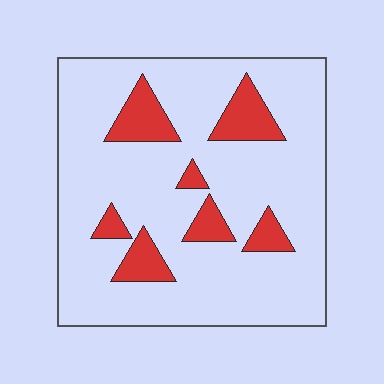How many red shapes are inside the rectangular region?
7.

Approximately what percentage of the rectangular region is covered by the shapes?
Approximately 15%.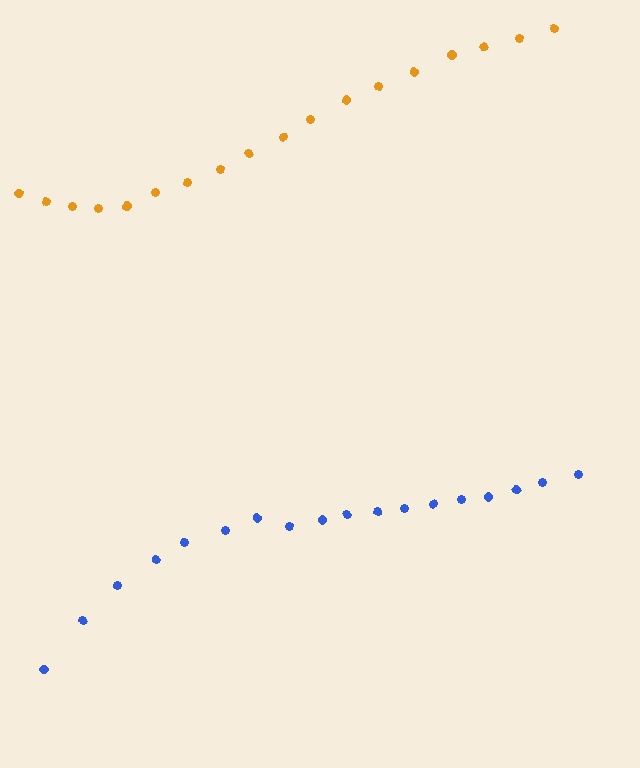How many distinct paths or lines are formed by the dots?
There are 2 distinct paths.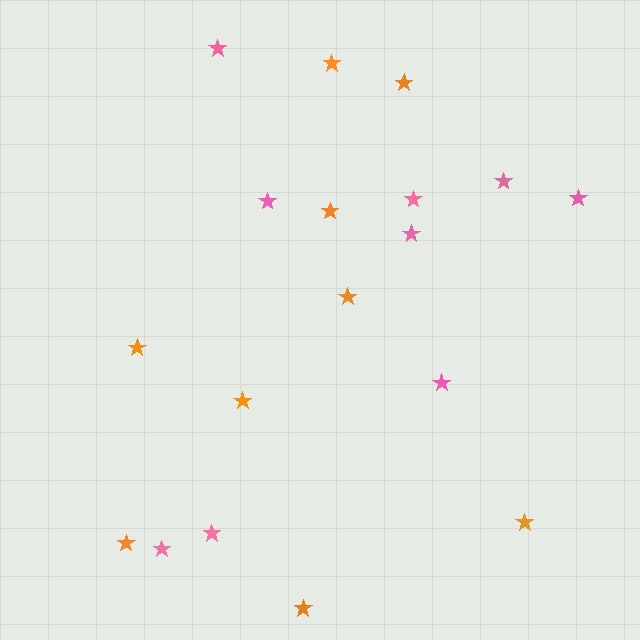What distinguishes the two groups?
There are 2 groups: one group of orange stars (9) and one group of pink stars (9).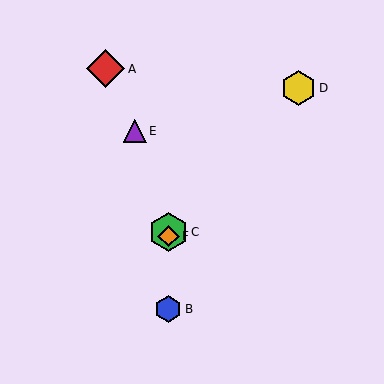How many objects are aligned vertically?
3 objects (B, C, F) are aligned vertically.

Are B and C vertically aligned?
Yes, both are at x≈168.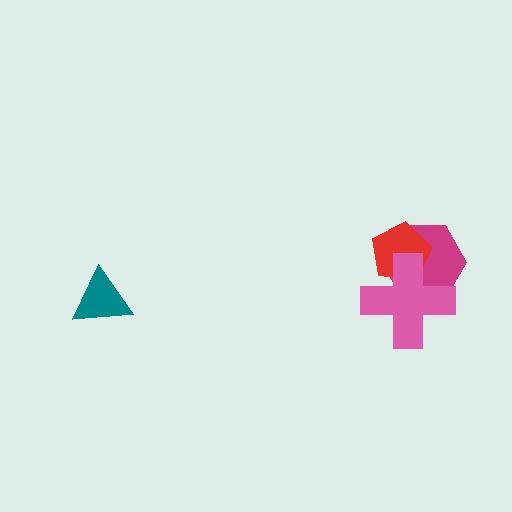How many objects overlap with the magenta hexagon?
2 objects overlap with the magenta hexagon.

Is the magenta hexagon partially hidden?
Yes, it is partially covered by another shape.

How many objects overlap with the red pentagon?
2 objects overlap with the red pentagon.